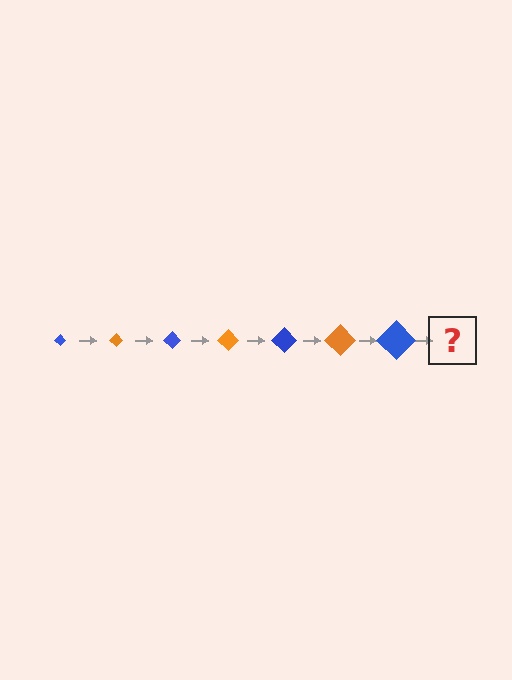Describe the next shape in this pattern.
It should be an orange diamond, larger than the previous one.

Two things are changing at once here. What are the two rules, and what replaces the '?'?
The two rules are that the diamond grows larger each step and the color cycles through blue and orange. The '?' should be an orange diamond, larger than the previous one.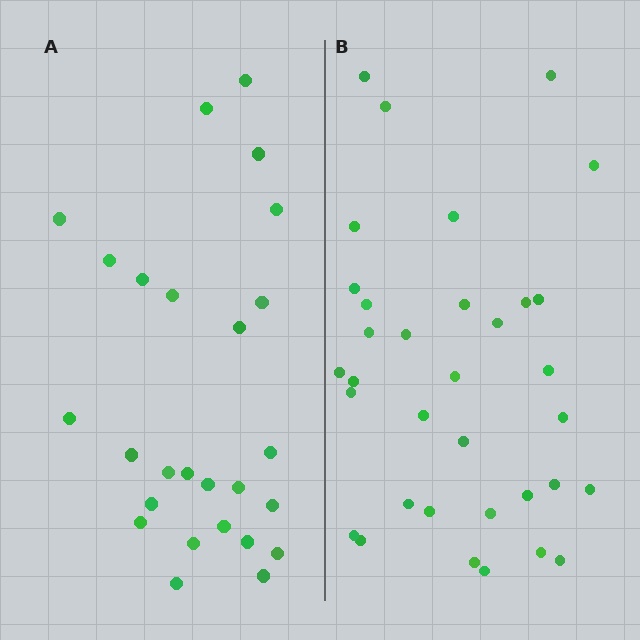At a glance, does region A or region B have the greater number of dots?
Region B (the right region) has more dots.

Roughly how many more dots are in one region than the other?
Region B has roughly 8 or so more dots than region A.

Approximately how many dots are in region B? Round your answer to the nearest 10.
About 30 dots. (The exact count is 34, which rounds to 30.)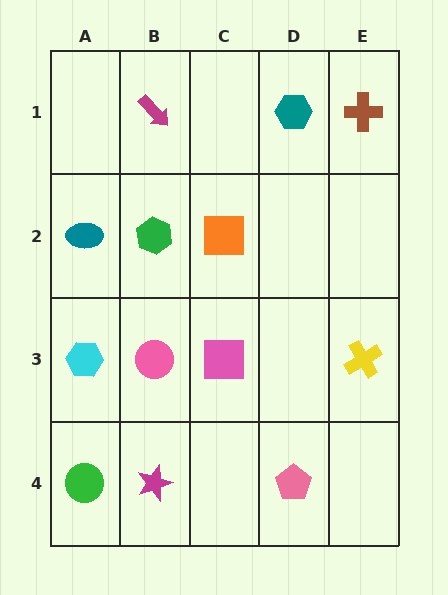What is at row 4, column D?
A pink pentagon.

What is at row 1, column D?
A teal hexagon.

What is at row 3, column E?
A yellow cross.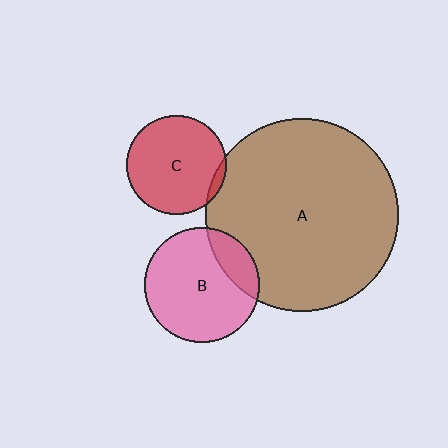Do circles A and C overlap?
Yes.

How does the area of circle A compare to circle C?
Approximately 3.7 times.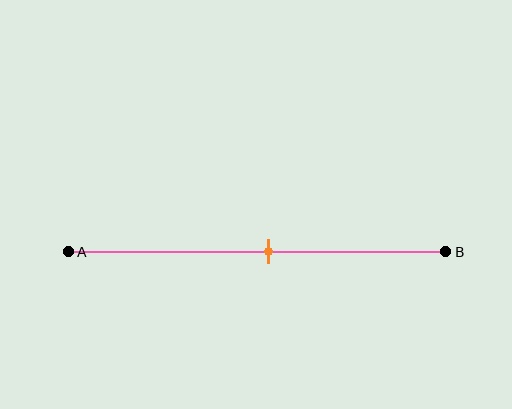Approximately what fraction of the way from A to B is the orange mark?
The orange mark is approximately 55% of the way from A to B.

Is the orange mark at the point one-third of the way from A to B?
No, the mark is at about 55% from A, not at the 33% one-third point.